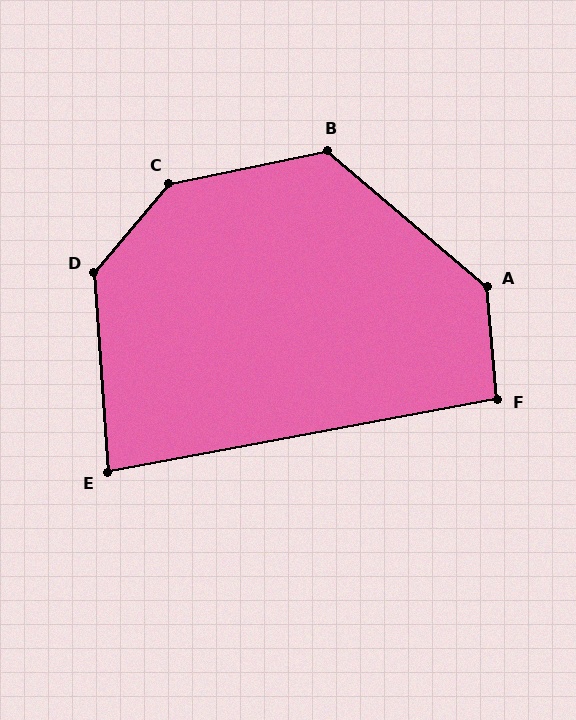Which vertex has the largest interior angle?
C, at approximately 142 degrees.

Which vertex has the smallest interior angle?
E, at approximately 83 degrees.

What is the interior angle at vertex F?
Approximately 96 degrees (obtuse).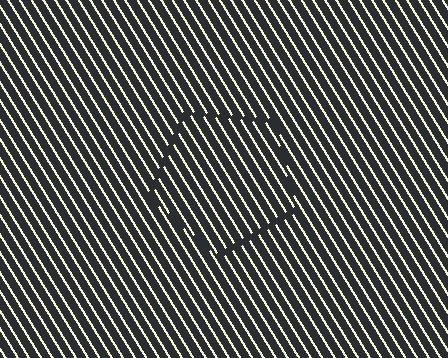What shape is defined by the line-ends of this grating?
An illusory pentagon. The interior of the shape contains the same grating, shifted by half a period — the contour is defined by the phase discontinuity where line-ends from the inner and outer gratings abut.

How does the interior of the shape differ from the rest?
The interior of the shape contains the same grating, shifted by half a period — the contour is defined by the phase discontinuity where line-ends from the inner and outer gratings abut.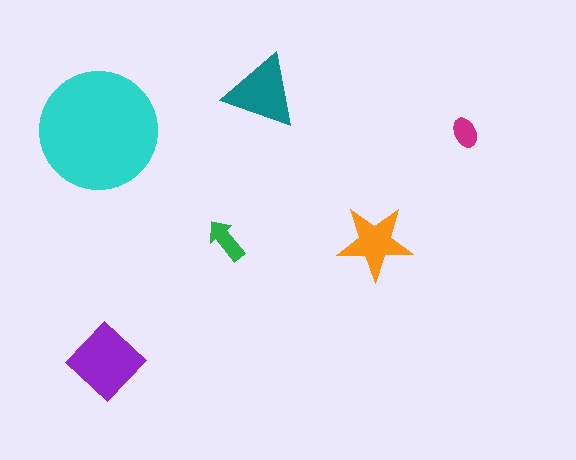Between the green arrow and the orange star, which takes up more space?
The orange star.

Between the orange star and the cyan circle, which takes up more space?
The cyan circle.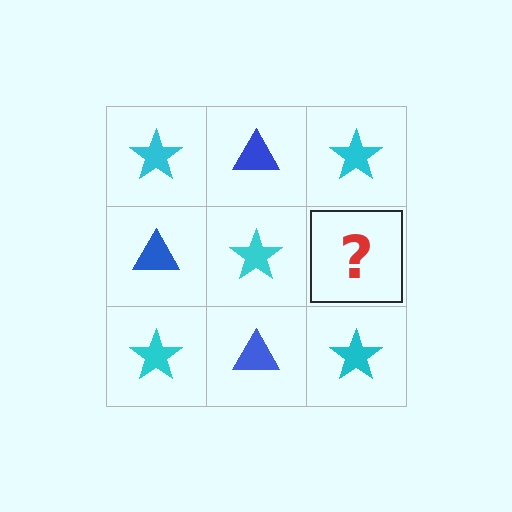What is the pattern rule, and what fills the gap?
The rule is that it alternates cyan star and blue triangle in a checkerboard pattern. The gap should be filled with a blue triangle.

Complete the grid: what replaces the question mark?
The question mark should be replaced with a blue triangle.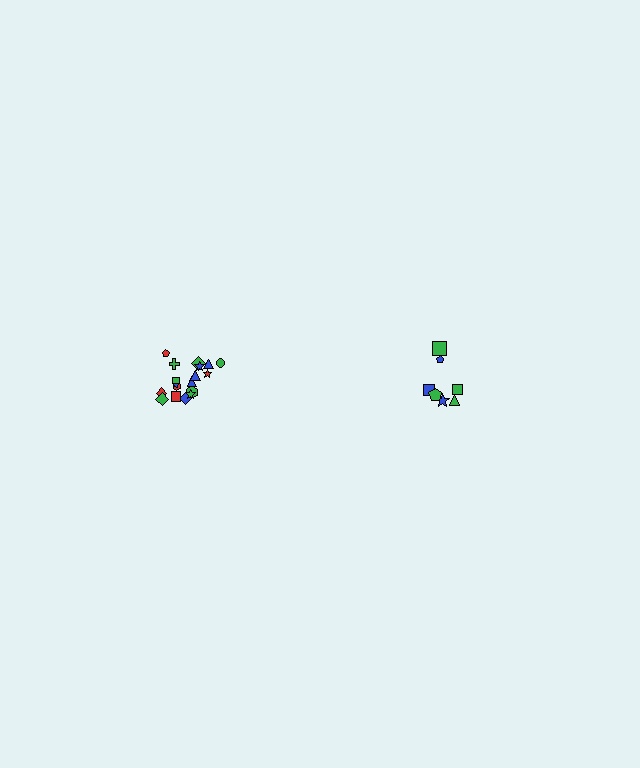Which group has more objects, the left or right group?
The left group.